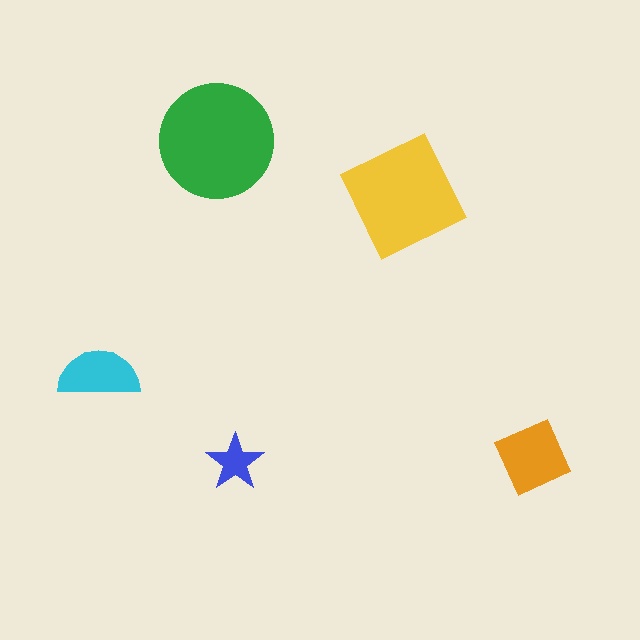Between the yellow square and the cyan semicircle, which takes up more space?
The yellow square.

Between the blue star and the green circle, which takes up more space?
The green circle.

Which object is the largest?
The green circle.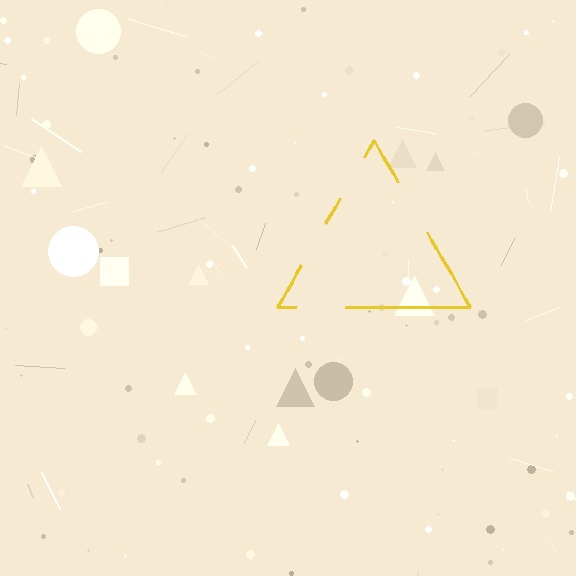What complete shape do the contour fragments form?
The contour fragments form a triangle.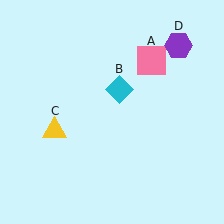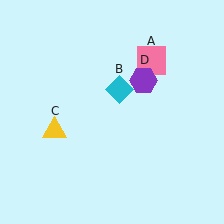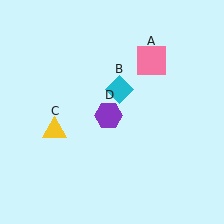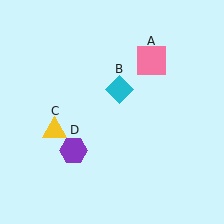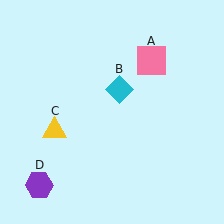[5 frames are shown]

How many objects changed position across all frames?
1 object changed position: purple hexagon (object D).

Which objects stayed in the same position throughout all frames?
Pink square (object A) and cyan diamond (object B) and yellow triangle (object C) remained stationary.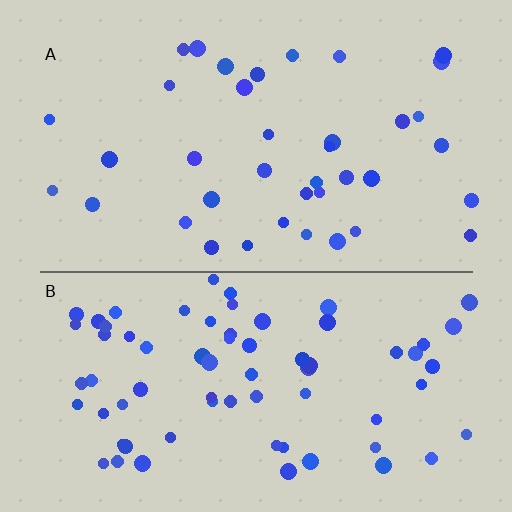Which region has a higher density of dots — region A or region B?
B (the bottom).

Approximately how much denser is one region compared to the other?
Approximately 1.8× — region B over region A.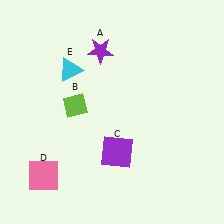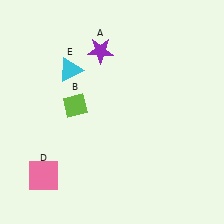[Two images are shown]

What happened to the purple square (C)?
The purple square (C) was removed in Image 2. It was in the bottom-right area of Image 1.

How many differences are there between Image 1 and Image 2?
There is 1 difference between the two images.